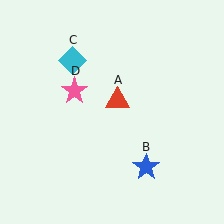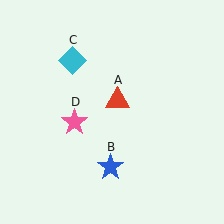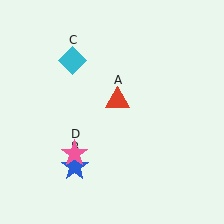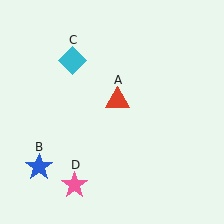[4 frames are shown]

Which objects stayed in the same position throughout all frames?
Red triangle (object A) and cyan diamond (object C) remained stationary.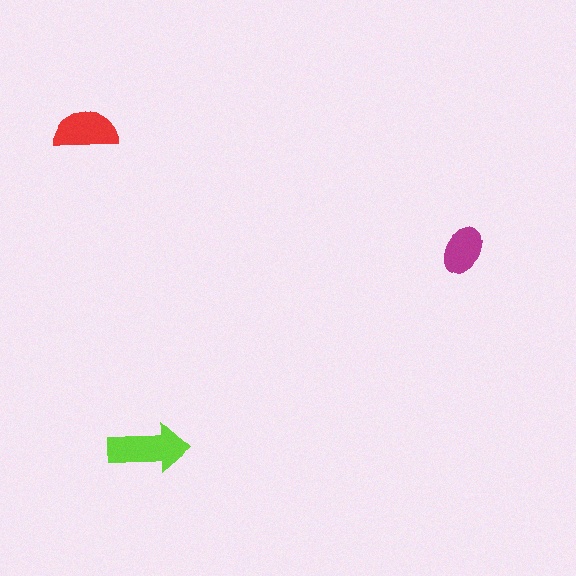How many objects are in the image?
There are 3 objects in the image.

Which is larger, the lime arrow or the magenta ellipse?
The lime arrow.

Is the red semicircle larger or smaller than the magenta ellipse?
Larger.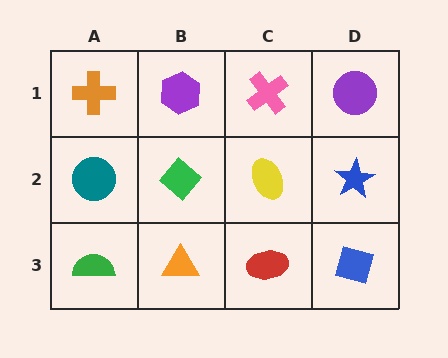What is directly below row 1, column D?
A blue star.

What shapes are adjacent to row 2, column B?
A purple hexagon (row 1, column B), an orange triangle (row 3, column B), a teal circle (row 2, column A), a yellow ellipse (row 2, column C).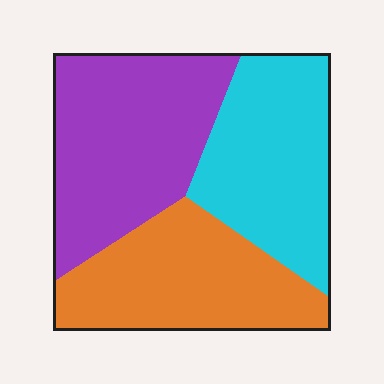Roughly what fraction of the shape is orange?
Orange takes up about one third (1/3) of the shape.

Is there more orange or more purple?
Purple.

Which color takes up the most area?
Purple, at roughly 35%.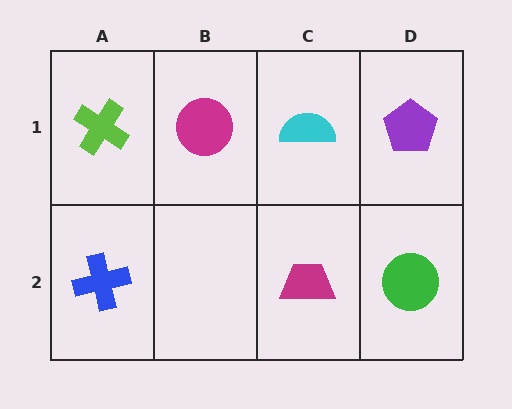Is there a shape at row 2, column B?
No, that cell is empty.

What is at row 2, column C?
A magenta trapezoid.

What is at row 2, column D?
A green circle.